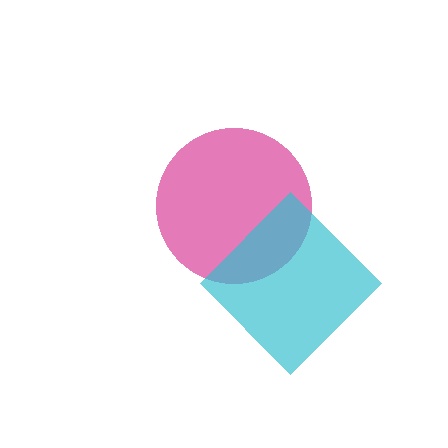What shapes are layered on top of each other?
The layered shapes are: a magenta circle, a cyan diamond.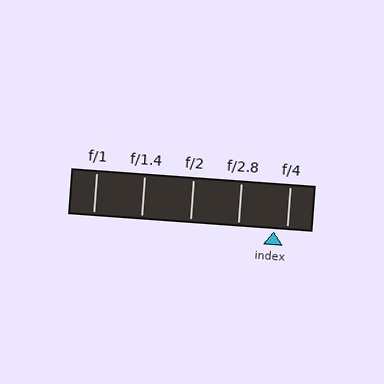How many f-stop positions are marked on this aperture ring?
There are 5 f-stop positions marked.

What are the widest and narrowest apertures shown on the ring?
The widest aperture shown is f/1 and the narrowest is f/4.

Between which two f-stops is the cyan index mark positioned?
The index mark is between f/2.8 and f/4.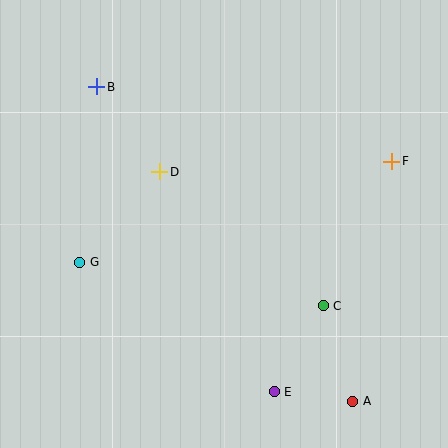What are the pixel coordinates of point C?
Point C is at (323, 306).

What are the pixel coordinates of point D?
Point D is at (160, 172).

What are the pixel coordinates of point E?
Point E is at (274, 392).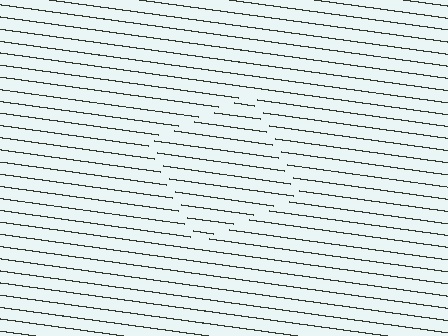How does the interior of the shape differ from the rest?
The interior of the shape contains the same grating, shifted by half a period — the contour is defined by the phase discontinuity where line-ends from the inner and outer gratings abut.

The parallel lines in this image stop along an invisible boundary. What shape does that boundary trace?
An illusory square. The interior of the shape contains the same grating, shifted by half a period — the contour is defined by the phase discontinuity where line-ends from the inner and outer gratings abut.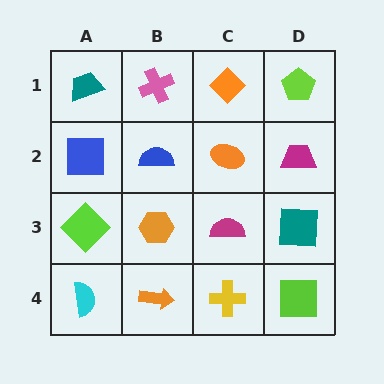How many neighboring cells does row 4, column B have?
3.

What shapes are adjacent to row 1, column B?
A blue semicircle (row 2, column B), a teal trapezoid (row 1, column A), an orange diamond (row 1, column C).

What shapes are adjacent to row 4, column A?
A lime diamond (row 3, column A), an orange arrow (row 4, column B).